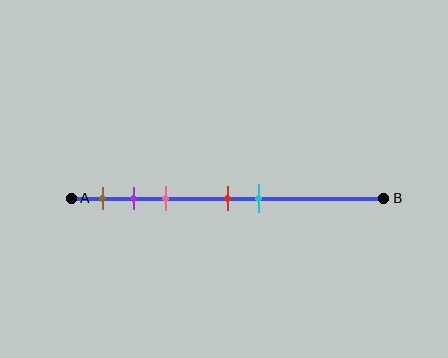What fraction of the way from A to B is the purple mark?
The purple mark is approximately 20% (0.2) of the way from A to B.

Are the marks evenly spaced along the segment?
No, the marks are not evenly spaced.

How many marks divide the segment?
There are 5 marks dividing the segment.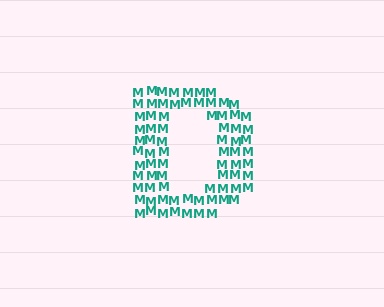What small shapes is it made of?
It is made of small letter M's.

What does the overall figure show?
The overall figure shows the letter D.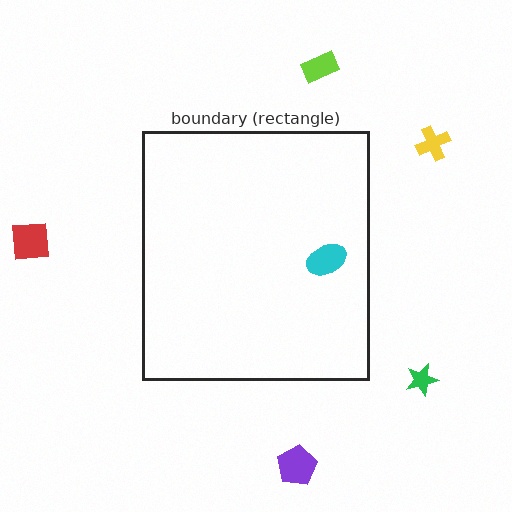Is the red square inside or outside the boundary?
Outside.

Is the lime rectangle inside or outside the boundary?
Outside.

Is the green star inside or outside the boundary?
Outside.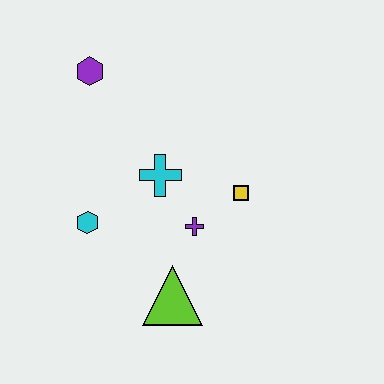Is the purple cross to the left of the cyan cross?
No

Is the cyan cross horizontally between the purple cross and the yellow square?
No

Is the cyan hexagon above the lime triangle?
Yes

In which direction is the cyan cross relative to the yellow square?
The cyan cross is to the left of the yellow square.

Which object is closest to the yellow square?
The purple cross is closest to the yellow square.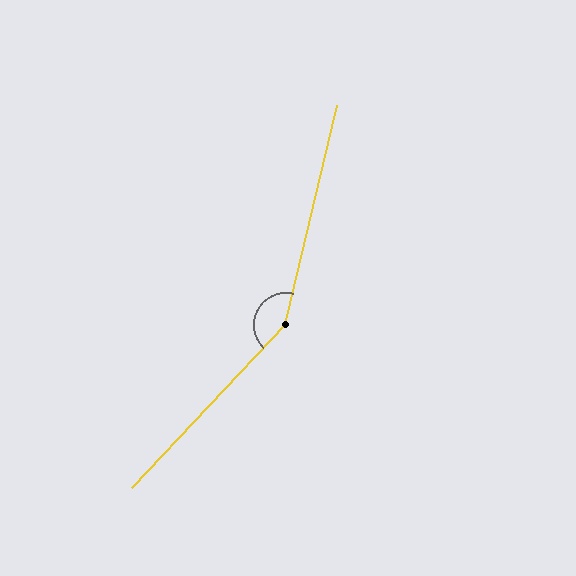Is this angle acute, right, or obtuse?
It is obtuse.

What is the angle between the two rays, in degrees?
Approximately 150 degrees.